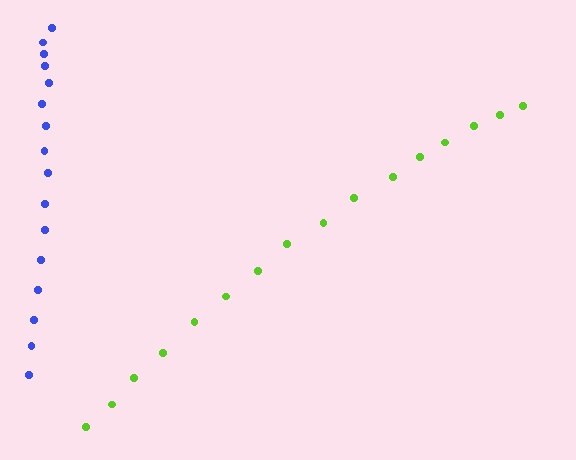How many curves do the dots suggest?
There are 2 distinct paths.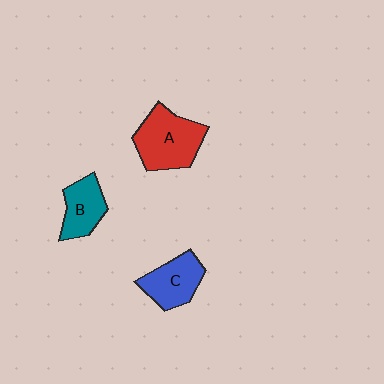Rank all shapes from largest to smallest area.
From largest to smallest: A (red), C (blue), B (teal).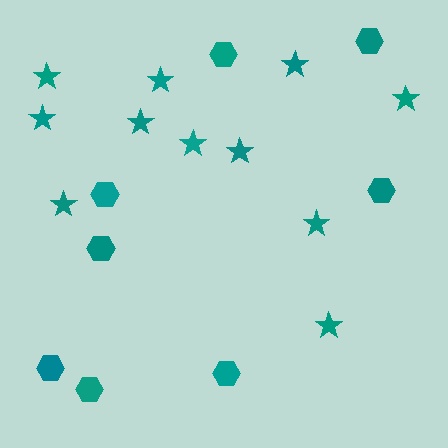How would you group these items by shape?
There are 2 groups: one group of stars (11) and one group of hexagons (8).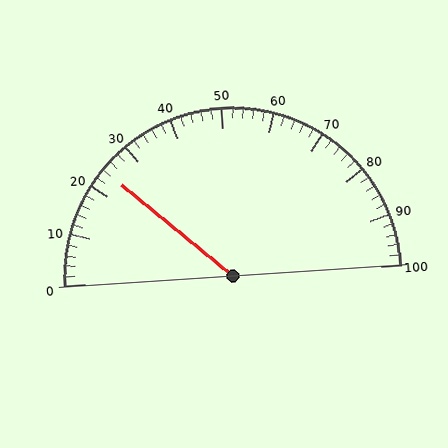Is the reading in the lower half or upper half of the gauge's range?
The reading is in the lower half of the range (0 to 100).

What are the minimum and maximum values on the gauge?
The gauge ranges from 0 to 100.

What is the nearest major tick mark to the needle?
The nearest major tick mark is 20.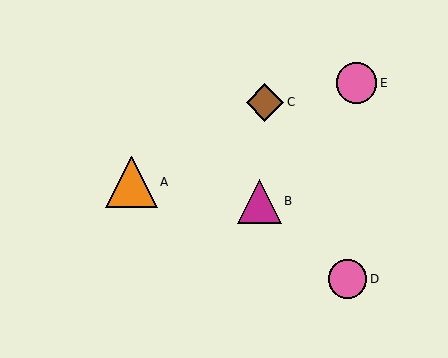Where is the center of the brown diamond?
The center of the brown diamond is at (265, 102).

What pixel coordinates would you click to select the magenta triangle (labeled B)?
Click at (260, 201) to select the magenta triangle B.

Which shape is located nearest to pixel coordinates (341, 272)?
The pink circle (labeled D) at (348, 279) is nearest to that location.